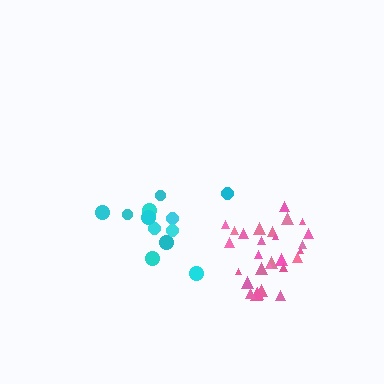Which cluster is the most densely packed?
Pink.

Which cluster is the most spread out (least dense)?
Cyan.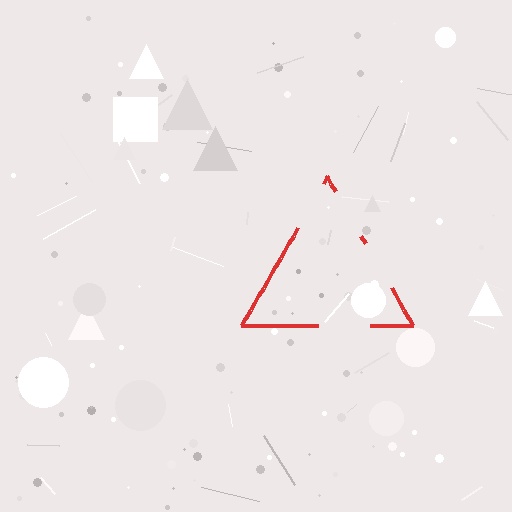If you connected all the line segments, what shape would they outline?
They would outline a triangle.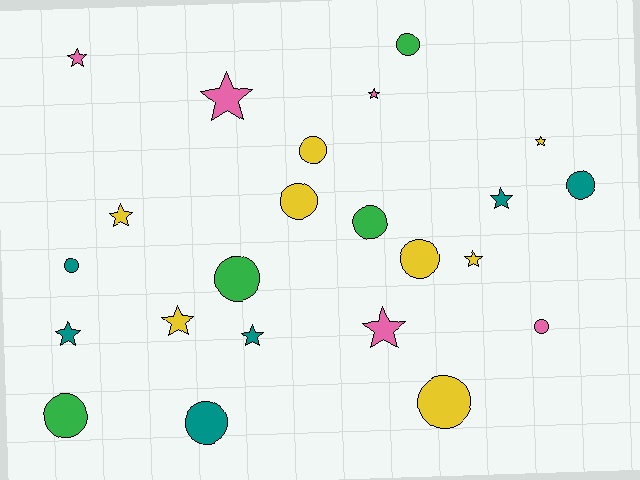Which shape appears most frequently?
Circle, with 12 objects.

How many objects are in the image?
There are 23 objects.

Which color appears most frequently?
Yellow, with 8 objects.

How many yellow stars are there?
There are 4 yellow stars.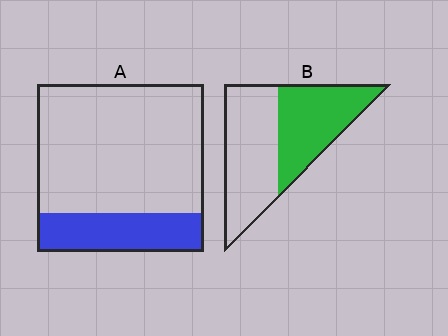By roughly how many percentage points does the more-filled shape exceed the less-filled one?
By roughly 25 percentage points (B over A).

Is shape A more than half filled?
No.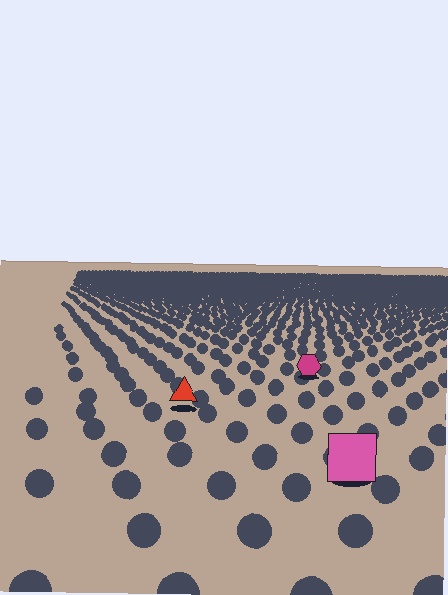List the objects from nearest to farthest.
From nearest to farthest: the pink square, the red triangle, the magenta hexagon.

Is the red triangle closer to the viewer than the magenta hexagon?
Yes. The red triangle is closer — you can tell from the texture gradient: the ground texture is coarser near it.